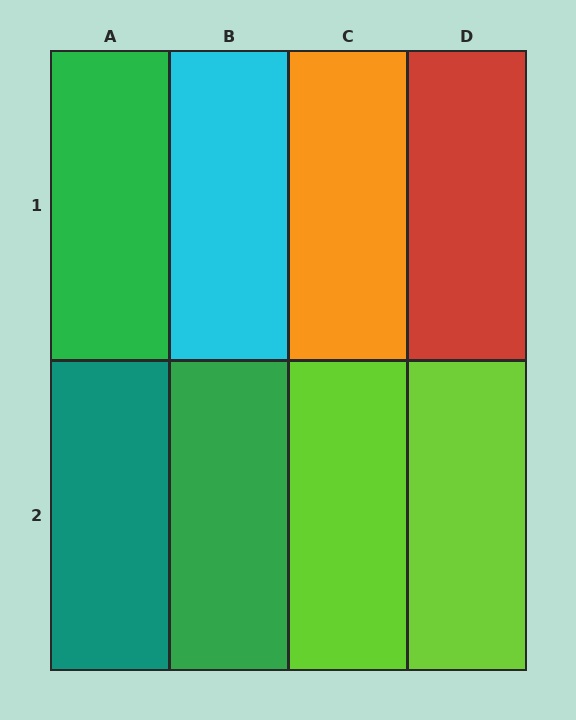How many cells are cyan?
1 cell is cyan.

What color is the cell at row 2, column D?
Lime.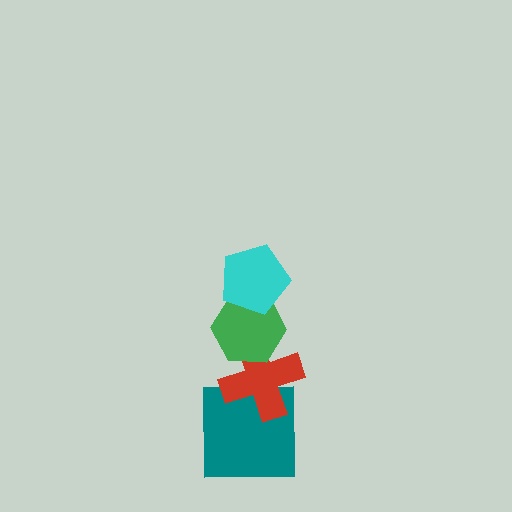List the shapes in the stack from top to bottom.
From top to bottom: the cyan pentagon, the green hexagon, the red cross, the teal square.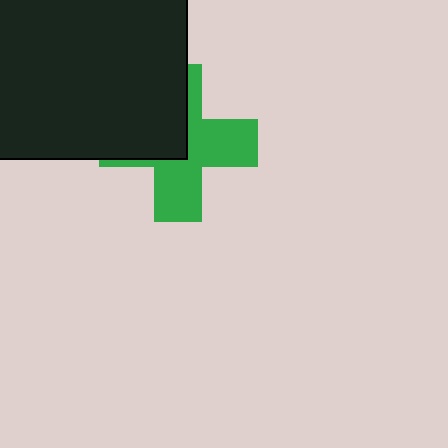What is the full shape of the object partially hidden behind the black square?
The partially hidden object is a green cross.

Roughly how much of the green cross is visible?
About half of it is visible (roughly 58%).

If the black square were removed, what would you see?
You would see the complete green cross.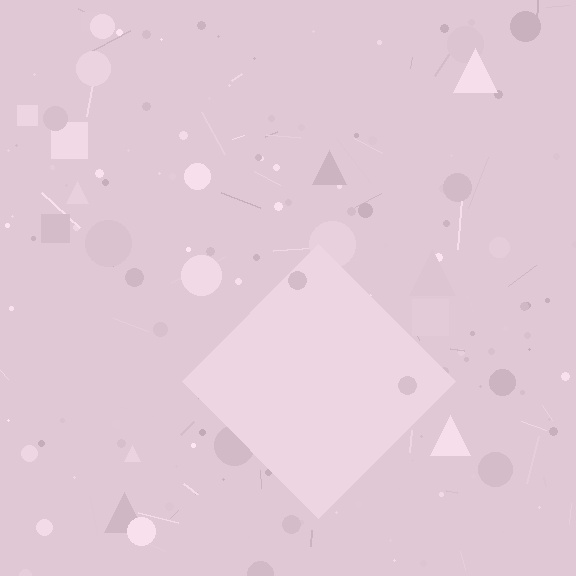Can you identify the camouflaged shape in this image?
The camouflaged shape is a diamond.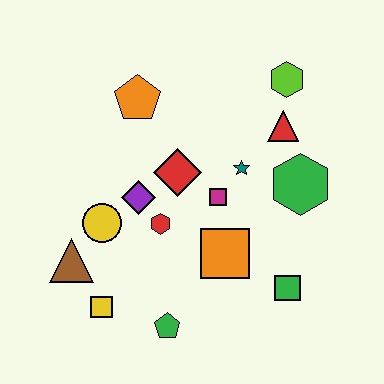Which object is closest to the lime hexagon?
The red triangle is closest to the lime hexagon.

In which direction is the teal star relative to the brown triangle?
The teal star is to the right of the brown triangle.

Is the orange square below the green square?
No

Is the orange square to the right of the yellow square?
Yes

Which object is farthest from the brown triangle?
The lime hexagon is farthest from the brown triangle.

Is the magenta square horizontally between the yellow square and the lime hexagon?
Yes